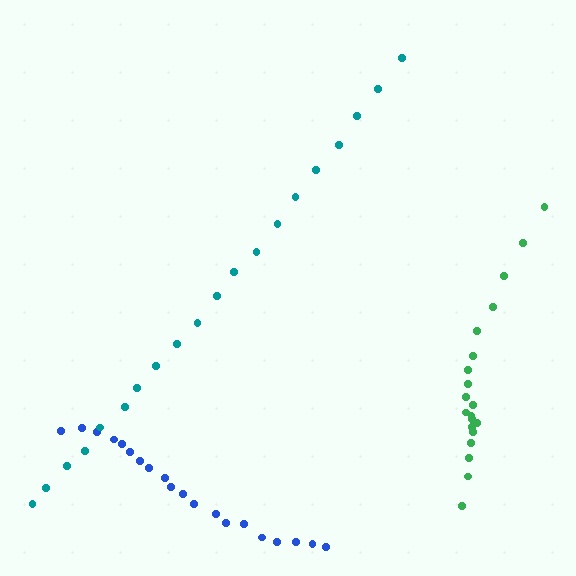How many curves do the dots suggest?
There are 3 distinct paths.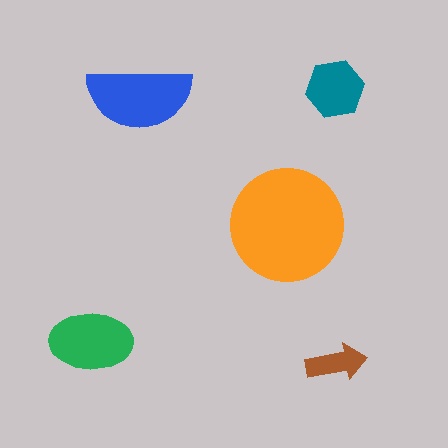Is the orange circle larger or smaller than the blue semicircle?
Larger.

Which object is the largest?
The orange circle.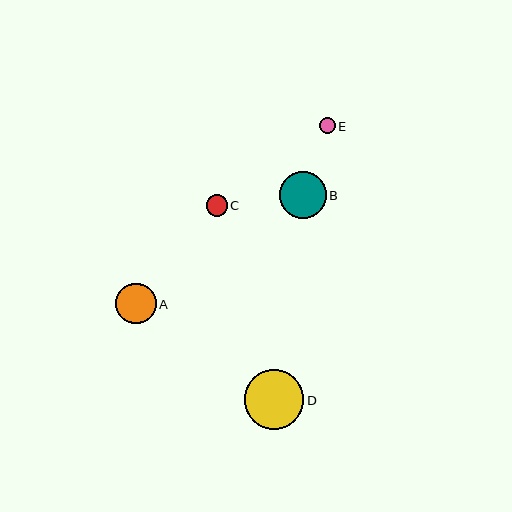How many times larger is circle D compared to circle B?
Circle D is approximately 1.3 times the size of circle B.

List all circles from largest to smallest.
From largest to smallest: D, B, A, C, E.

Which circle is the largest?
Circle D is the largest with a size of approximately 59 pixels.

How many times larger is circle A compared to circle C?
Circle A is approximately 1.9 times the size of circle C.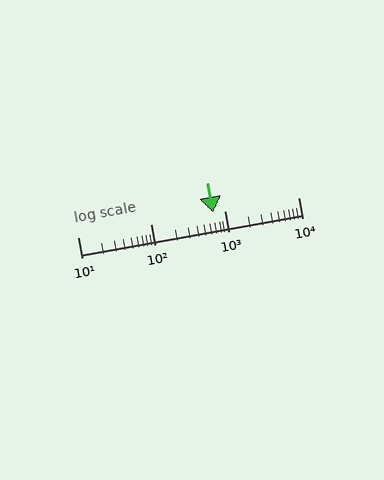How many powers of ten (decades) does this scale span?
The scale spans 3 decades, from 10 to 10000.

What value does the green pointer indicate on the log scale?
The pointer indicates approximately 700.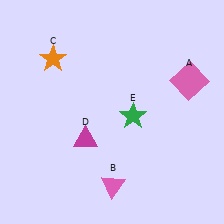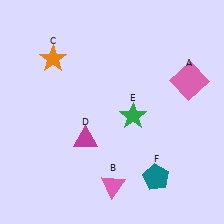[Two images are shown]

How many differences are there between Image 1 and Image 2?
There is 1 difference between the two images.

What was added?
A teal pentagon (F) was added in Image 2.